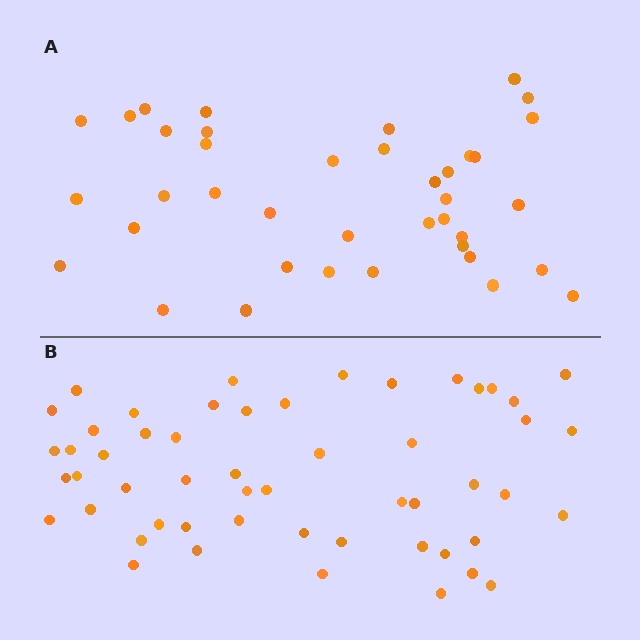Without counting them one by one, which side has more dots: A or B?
Region B (the bottom region) has more dots.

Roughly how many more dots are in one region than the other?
Region B has approximately 15 more dots than region A.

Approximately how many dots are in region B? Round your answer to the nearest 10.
About 50 dots. (The exact count is 53, which rounds to 50.)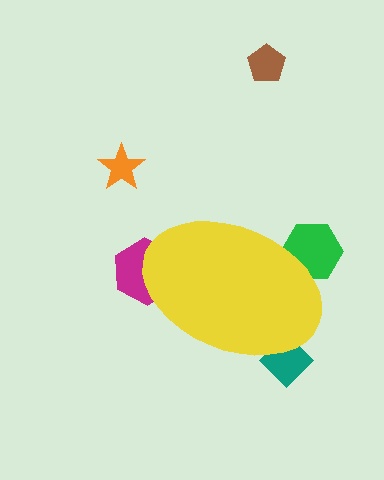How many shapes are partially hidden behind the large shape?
3 shapes are partially hidden.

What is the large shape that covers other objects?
A yellow ellipse.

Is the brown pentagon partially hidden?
No, the brown pentagon is fully visible.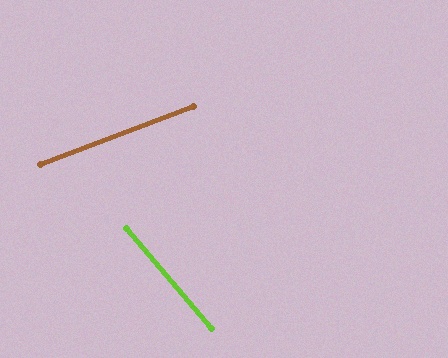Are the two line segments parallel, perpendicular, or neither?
Neither parallel nor perpendicular — they differ by about 70°.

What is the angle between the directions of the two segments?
Approximately 70 degrees.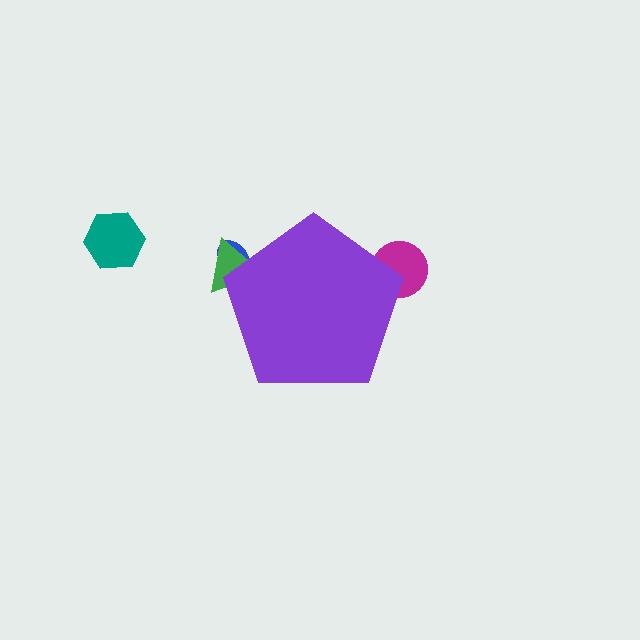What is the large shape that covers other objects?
A purple pentagon.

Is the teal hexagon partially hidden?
No, the teal hexagon is fully visible.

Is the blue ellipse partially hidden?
Yes, the blue ellipse is partially hidden behind the purple pentagon.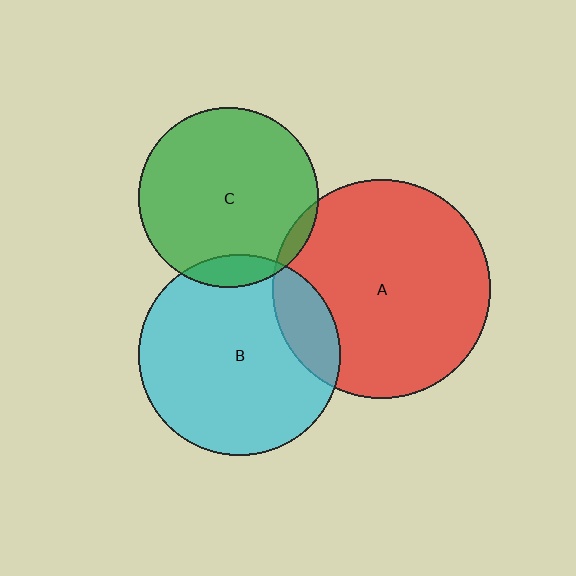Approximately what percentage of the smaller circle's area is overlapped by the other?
Approximately 15%.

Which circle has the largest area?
Circle A (red).